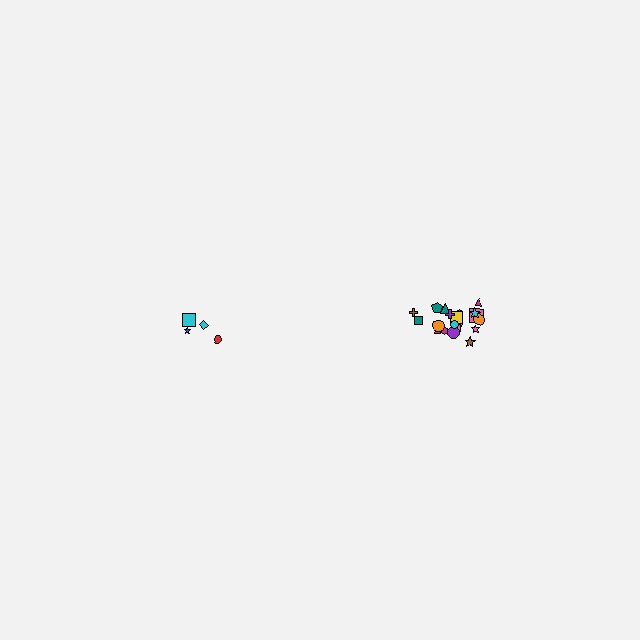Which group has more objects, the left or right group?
The right group.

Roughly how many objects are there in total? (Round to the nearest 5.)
Roughly 25 objects in total.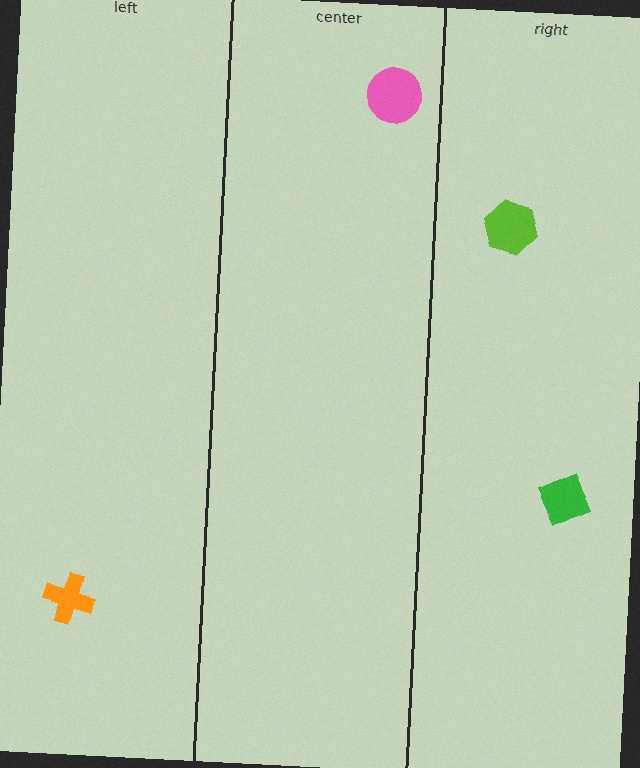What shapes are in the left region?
The orange cross.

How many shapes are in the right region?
2.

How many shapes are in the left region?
1.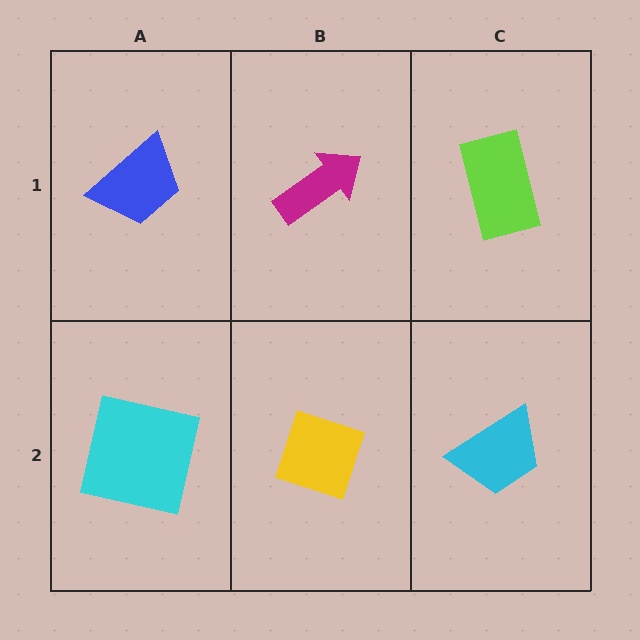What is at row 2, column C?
A cyan trapezoid.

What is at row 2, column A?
A cyan square.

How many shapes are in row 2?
3 shapes.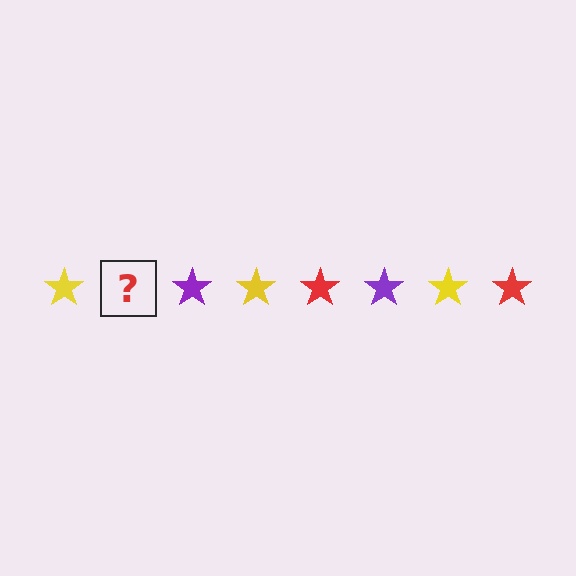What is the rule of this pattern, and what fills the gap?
The rule is that the pattern cycles through yellow, red, purple stars. The gap should be filled with a red star.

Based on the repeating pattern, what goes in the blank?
The blank should be a red star.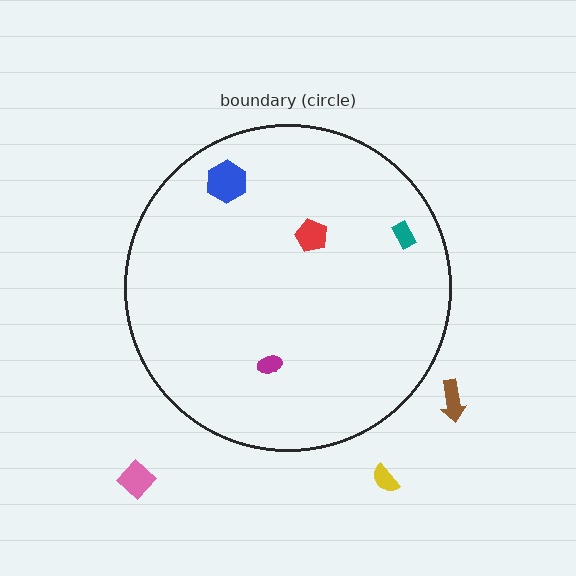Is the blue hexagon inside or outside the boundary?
Inside.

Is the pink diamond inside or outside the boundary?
Outside.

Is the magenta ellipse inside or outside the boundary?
Inside.